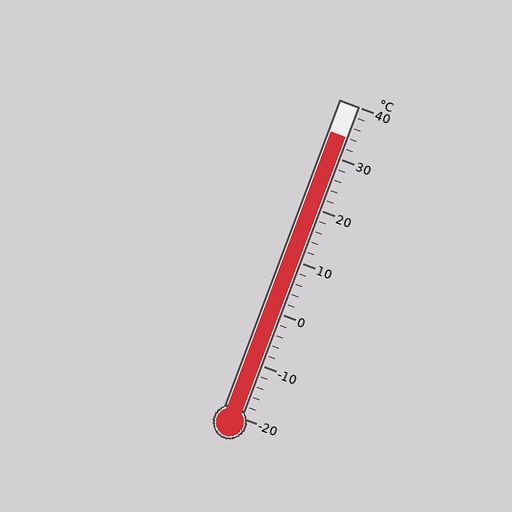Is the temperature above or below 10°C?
The temperature is above 10°C.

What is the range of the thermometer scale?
The thermometer scale ranges from -20°C to 40°C.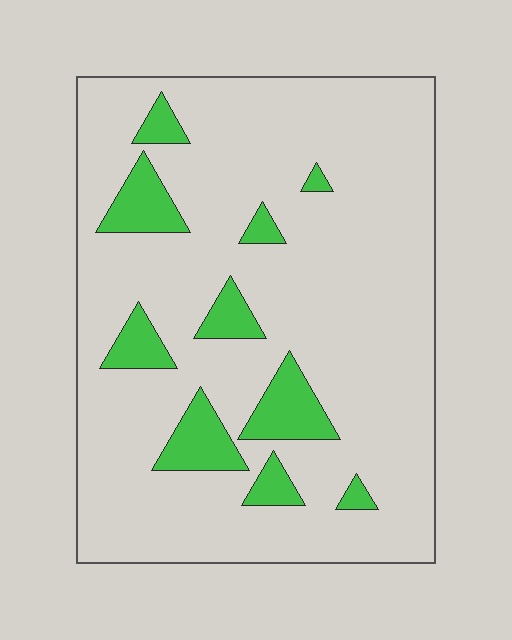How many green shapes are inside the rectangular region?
10.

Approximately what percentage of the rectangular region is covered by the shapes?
Approximately 15%.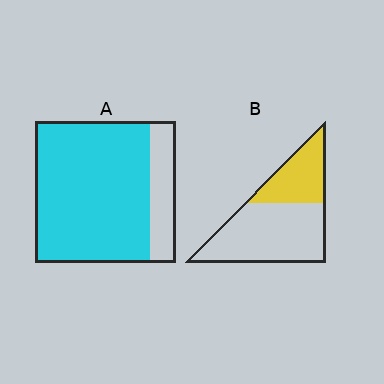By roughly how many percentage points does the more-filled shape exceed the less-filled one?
By roughly 50 percentage points (A over B).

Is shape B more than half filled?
No.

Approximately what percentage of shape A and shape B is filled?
A is approximately 80% and B is approximately 35%.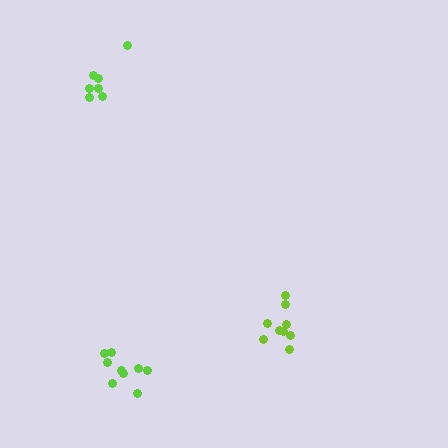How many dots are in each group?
Group 1: 9 dots, Group 2: 9 dots, Group 3: 7 dots (25 total).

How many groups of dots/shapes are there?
There are 3 groups.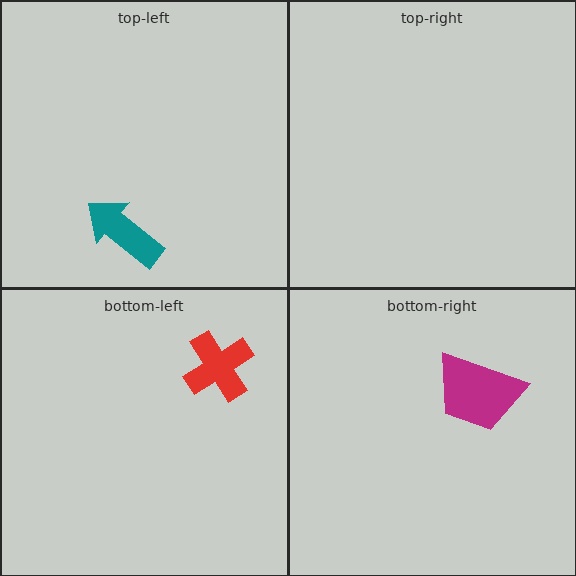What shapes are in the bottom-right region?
The magenta trapezoid.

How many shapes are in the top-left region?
1.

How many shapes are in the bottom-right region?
1.